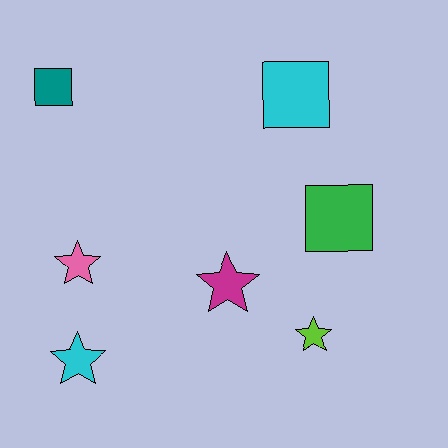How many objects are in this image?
There are 7 objects.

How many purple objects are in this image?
There are no purple objects.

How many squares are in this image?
There are 3 squares.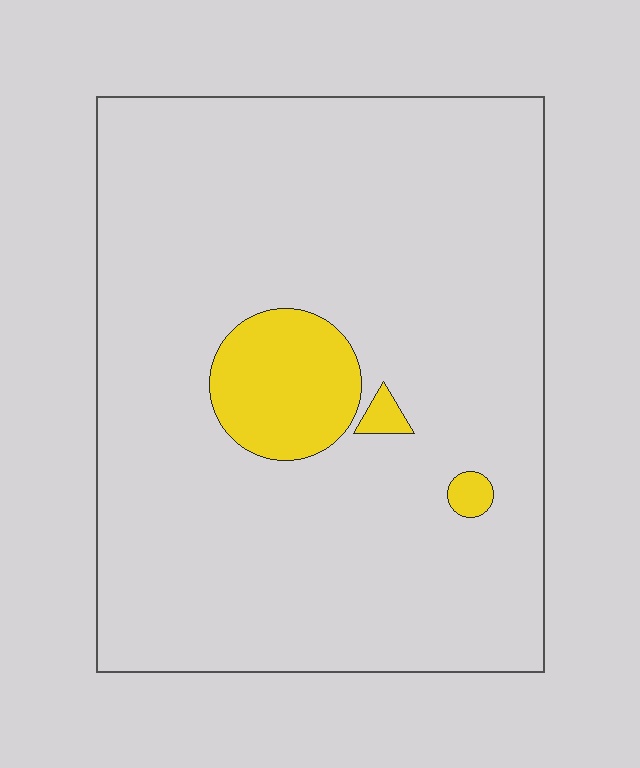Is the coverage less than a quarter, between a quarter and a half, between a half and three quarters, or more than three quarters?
Less than a quarter.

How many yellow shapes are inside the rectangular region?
3.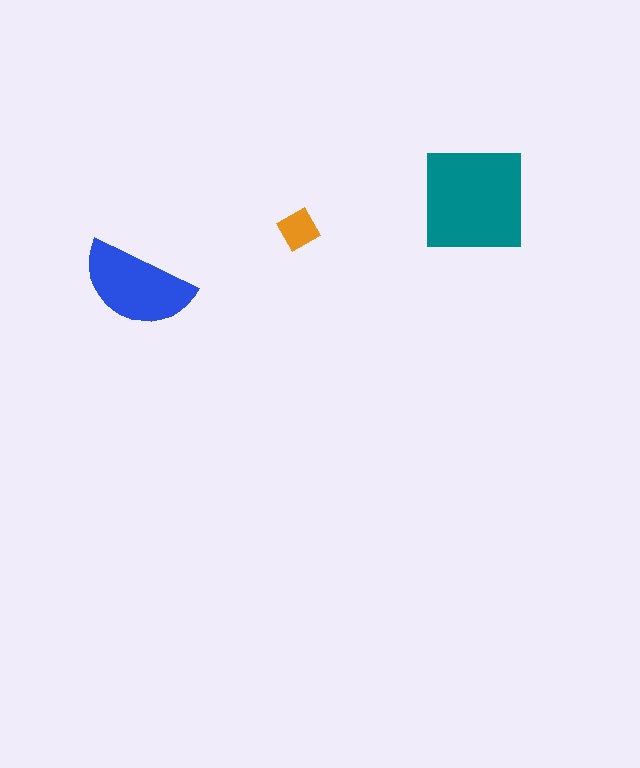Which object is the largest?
The teal square.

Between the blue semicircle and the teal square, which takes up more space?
The teal square.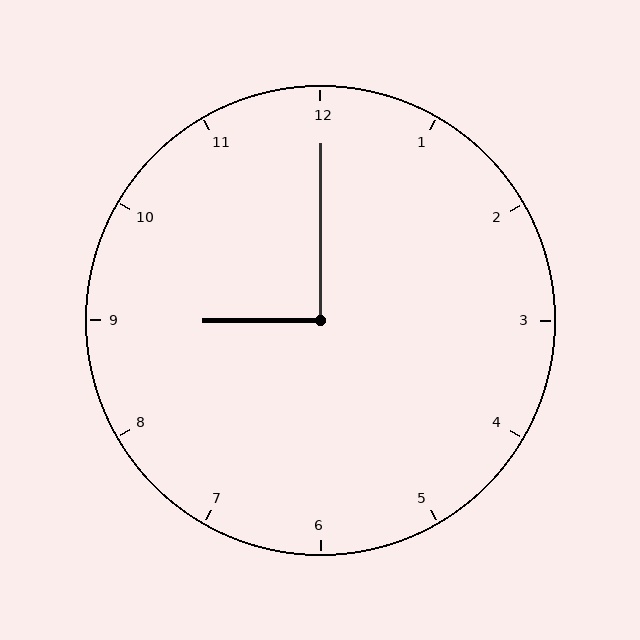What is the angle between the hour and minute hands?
Approximately 90 degrees.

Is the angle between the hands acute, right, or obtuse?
It is right.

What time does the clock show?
9:00.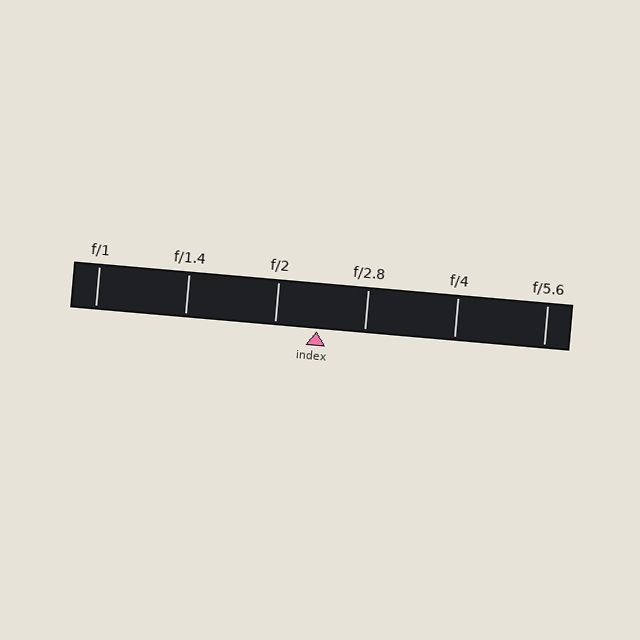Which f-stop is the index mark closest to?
The index mark is closest to f/2.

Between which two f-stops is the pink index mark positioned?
The index mark is between f/2 and f/2.8.